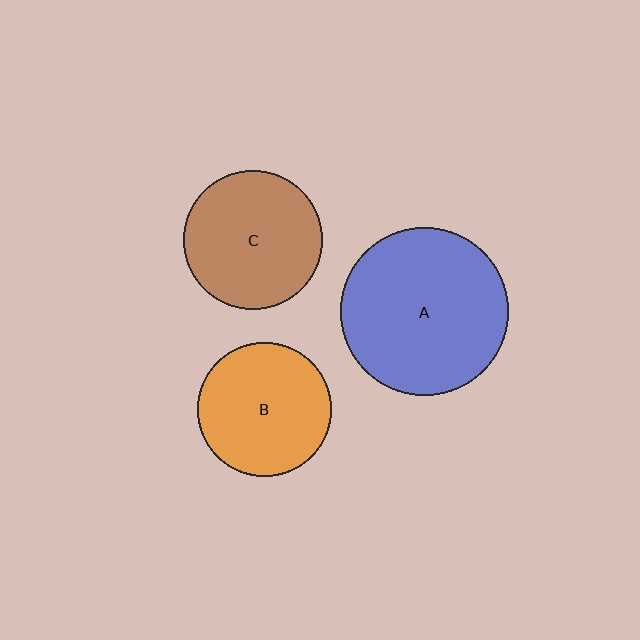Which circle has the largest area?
Circle A (blue).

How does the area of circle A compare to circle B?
Approximately 1.6 times.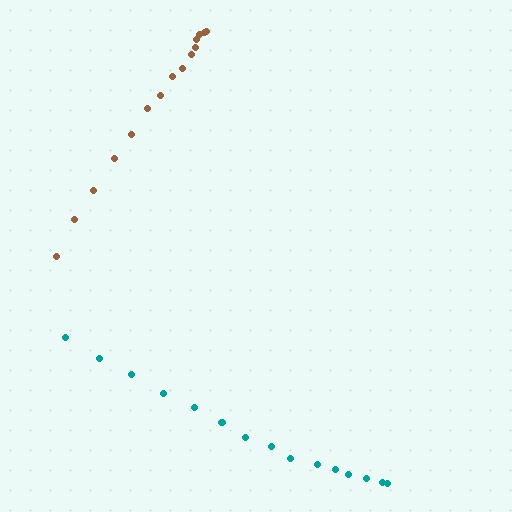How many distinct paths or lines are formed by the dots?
There are 2 distinct paths.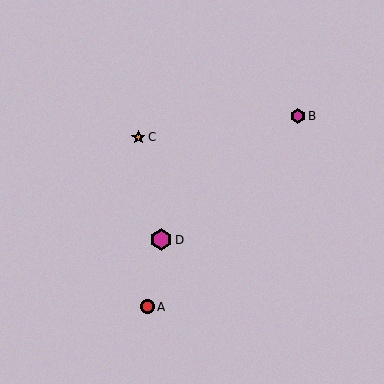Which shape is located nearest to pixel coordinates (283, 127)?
The magenta hexagon (labeled B) at (298, 116) is nearest to that location.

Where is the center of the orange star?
The center of the orange star is at (138, 137).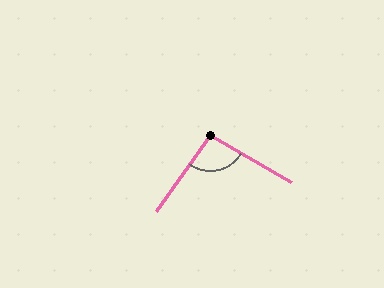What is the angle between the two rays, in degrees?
Approximately 95 degrees.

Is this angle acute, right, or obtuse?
It is obtuse.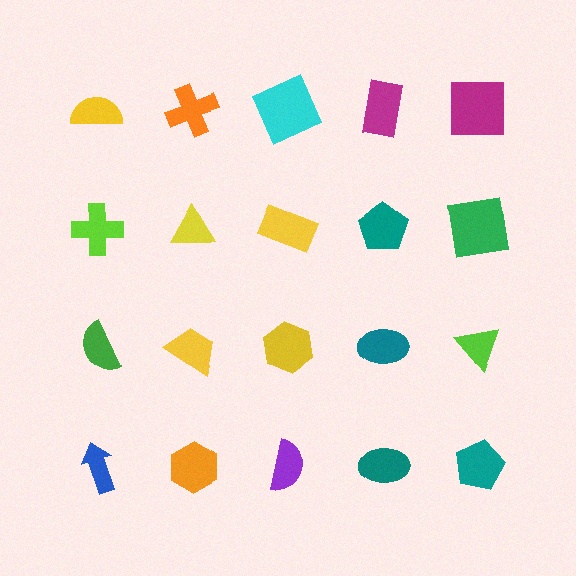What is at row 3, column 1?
A green semicircle.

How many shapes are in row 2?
5 shapes.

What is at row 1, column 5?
A magenta square.